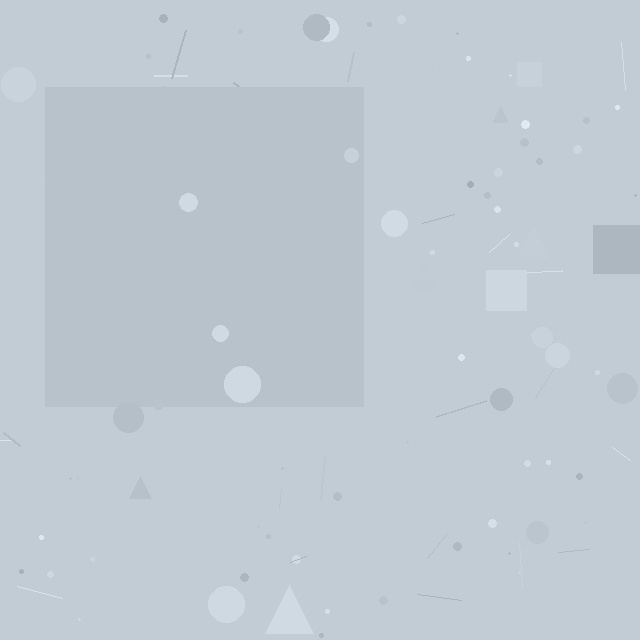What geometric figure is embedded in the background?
A square is embedded in the background.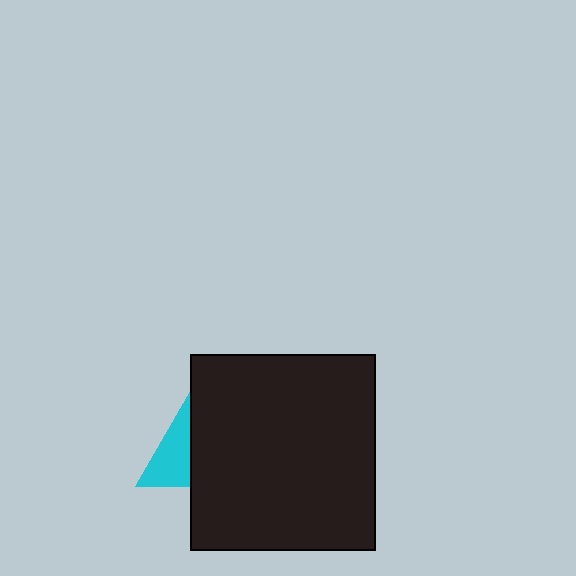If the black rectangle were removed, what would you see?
You would see the complete cyan triangle.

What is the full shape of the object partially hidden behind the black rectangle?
The partially hidden object is a cyan triangle.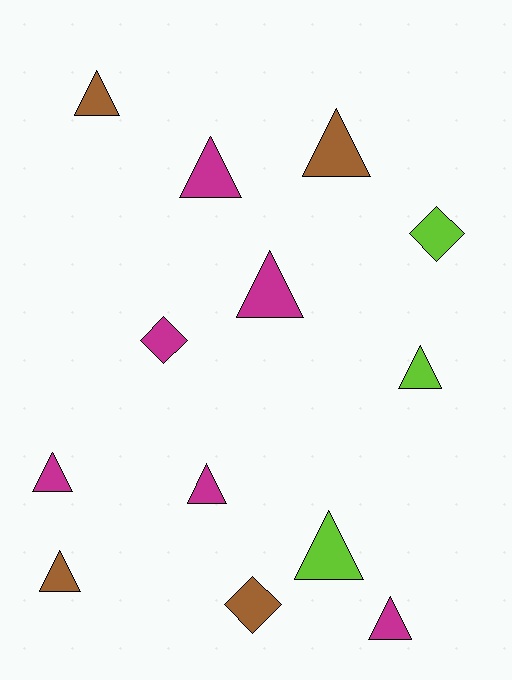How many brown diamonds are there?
There is 1 brown diamond.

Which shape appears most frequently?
Triangle, with 10 objects.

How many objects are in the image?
There are 13 objects.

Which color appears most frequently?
Magenta, with 6 objects.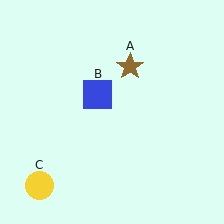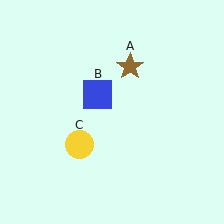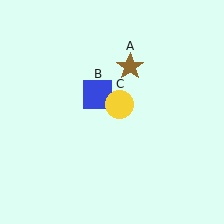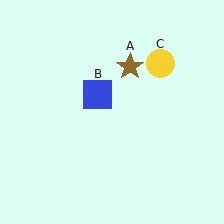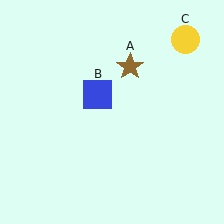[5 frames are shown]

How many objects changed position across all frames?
1 object changed position: yellow circle (object C).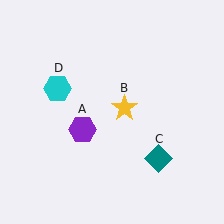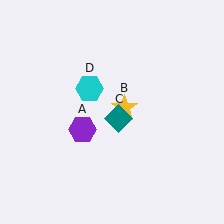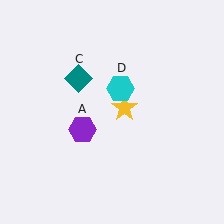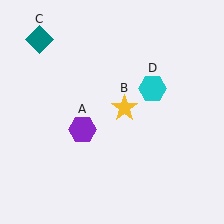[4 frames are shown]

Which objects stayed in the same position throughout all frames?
Purple hexagon (object A) and yellow star (object B) remained stationary.